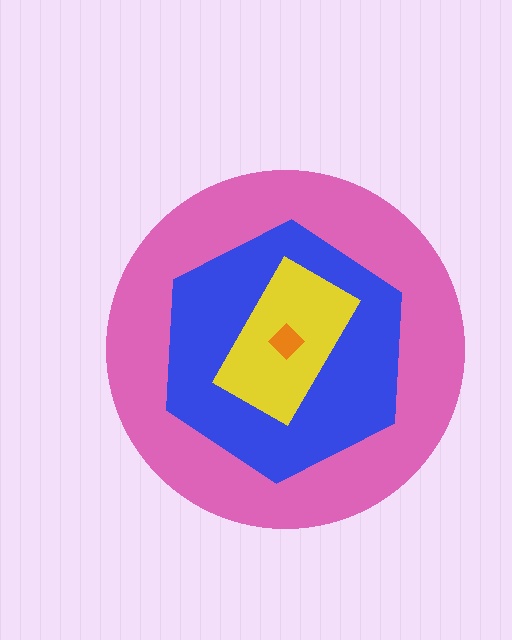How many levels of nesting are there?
4.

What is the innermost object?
The orange diamond.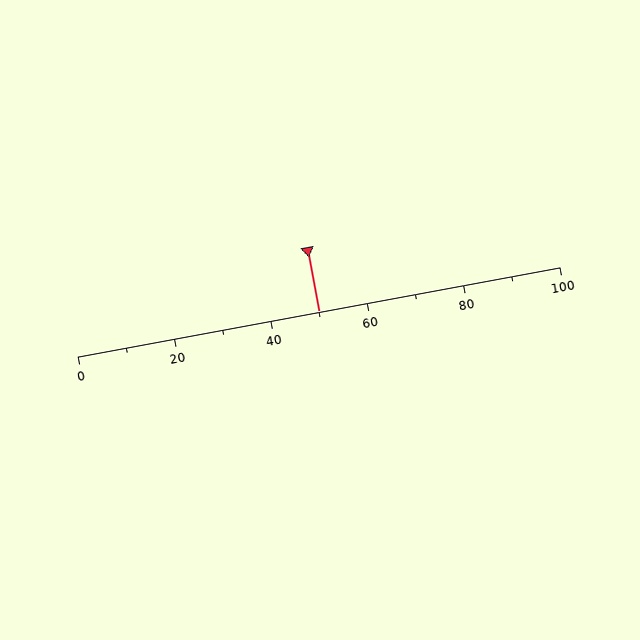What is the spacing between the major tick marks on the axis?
The major ticks are spaced 20 apart.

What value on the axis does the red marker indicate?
The marker indicates approximately 50.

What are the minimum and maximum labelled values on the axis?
The axis runs from 0 to 100.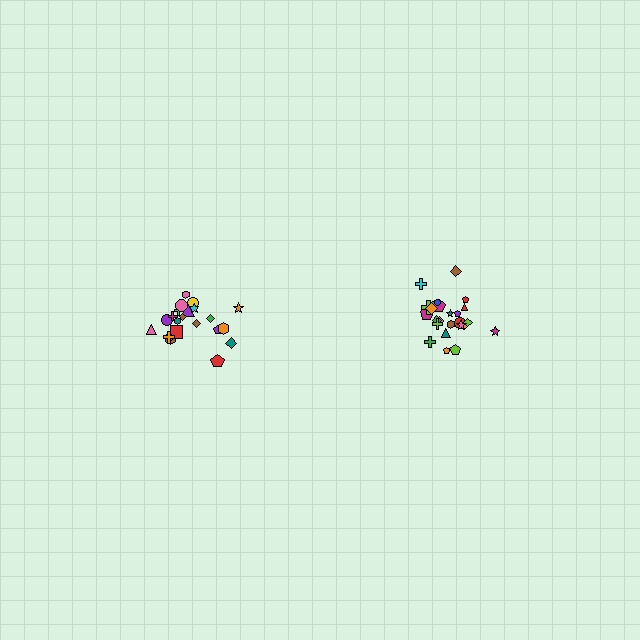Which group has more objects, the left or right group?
The right group.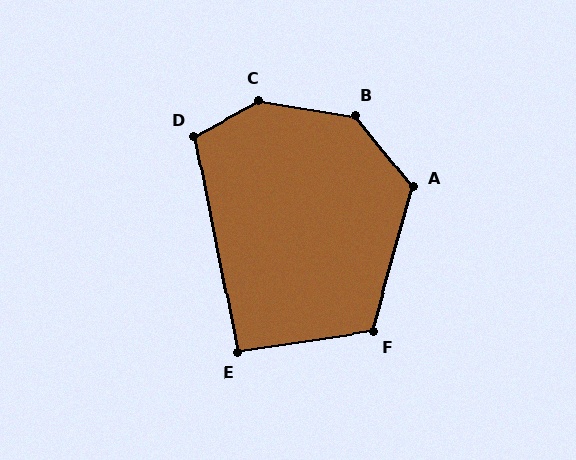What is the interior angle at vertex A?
Approximately 125 degrees (obtuse).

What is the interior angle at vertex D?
Approximately 108 degrees (obtuse).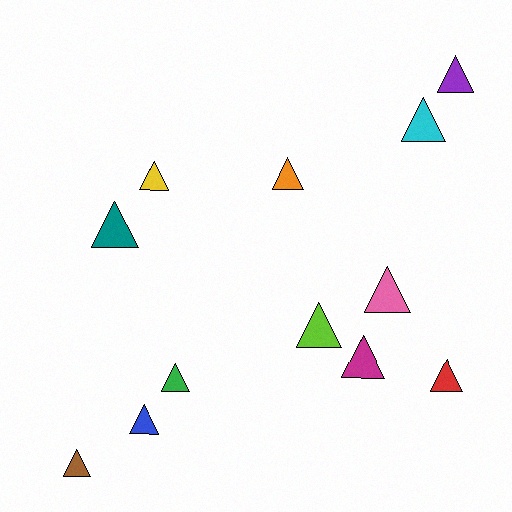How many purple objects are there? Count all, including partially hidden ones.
There is 1 purple object.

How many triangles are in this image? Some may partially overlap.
There are 12 triangles.